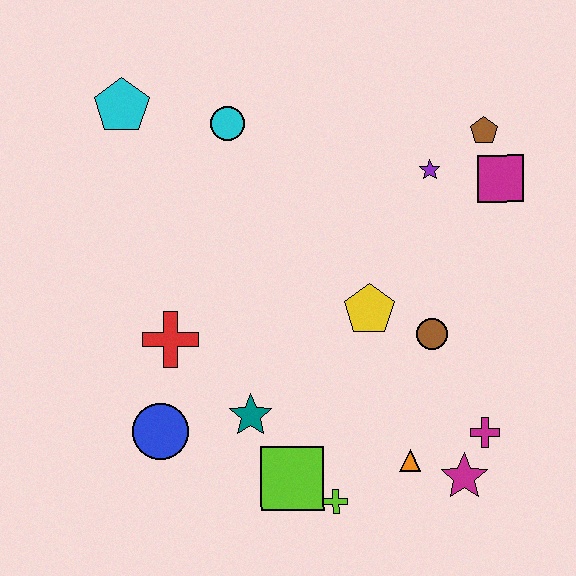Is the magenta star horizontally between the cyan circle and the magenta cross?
Yes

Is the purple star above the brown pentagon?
No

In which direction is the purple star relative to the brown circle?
The purple star is above the brown circle.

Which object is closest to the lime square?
The lime cross is closest to the lime square.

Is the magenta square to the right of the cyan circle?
Yes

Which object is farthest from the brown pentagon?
The blue circle is farthest from the brown pentagon.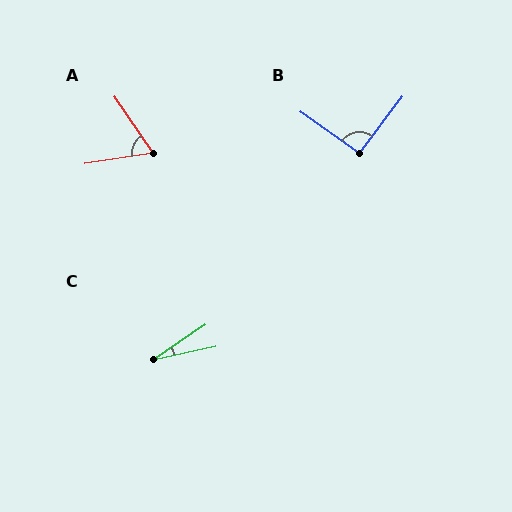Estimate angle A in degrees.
Approximately 64 degrees.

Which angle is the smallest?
C, at approximately 22 degrees.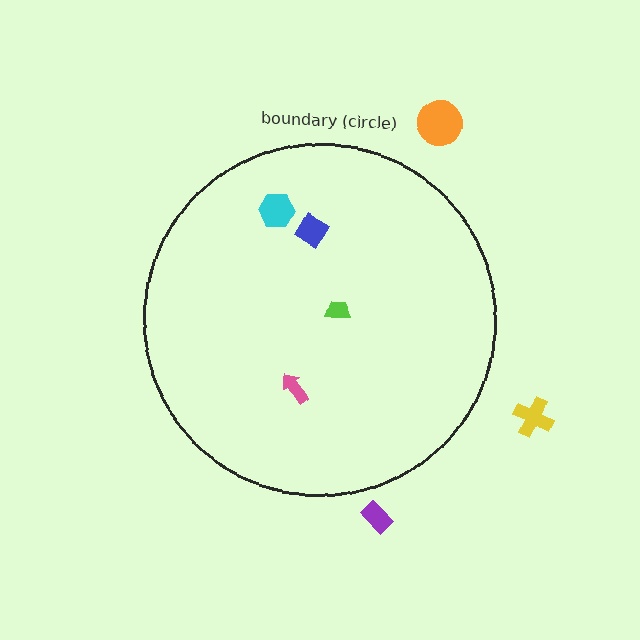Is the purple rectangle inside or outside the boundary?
Outside.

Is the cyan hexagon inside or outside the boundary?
Inside.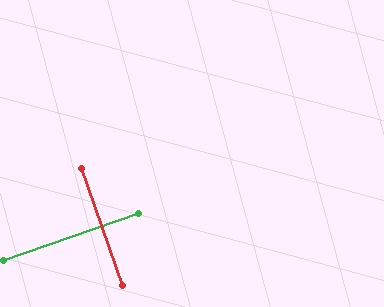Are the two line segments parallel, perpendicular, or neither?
Perpendicular — they meet at approximately 90°.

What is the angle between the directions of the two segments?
Approximately 90 degrees.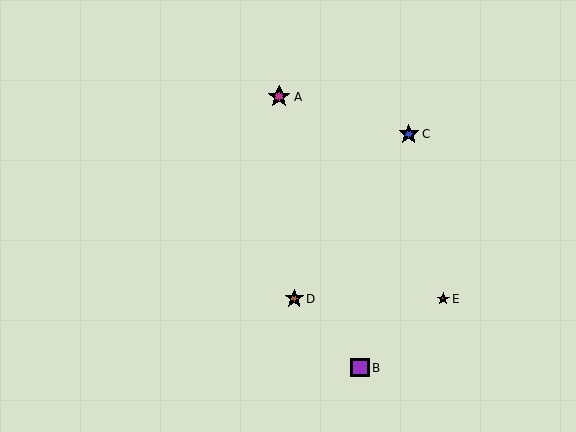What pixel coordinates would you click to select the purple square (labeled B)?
Click at (360, 368) to select the purple square B.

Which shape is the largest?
The magenta star (labeled A) is the largest.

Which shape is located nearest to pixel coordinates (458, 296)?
The magenta star (labeled E) at (443, 299) is nearest to that location.